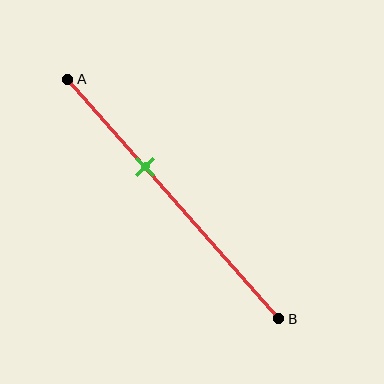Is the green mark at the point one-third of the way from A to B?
No, the mark is at about 35% from A, not at the 33% one-third point.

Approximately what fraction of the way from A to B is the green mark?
The green mark is approximately 35% of the way from A to B.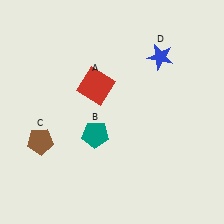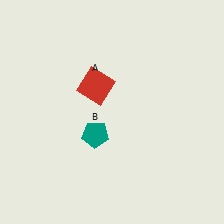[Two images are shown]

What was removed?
The brown pentagon (C), the blue star (D) were removed in Image 2.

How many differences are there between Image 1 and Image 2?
There are 2 differences between the two images.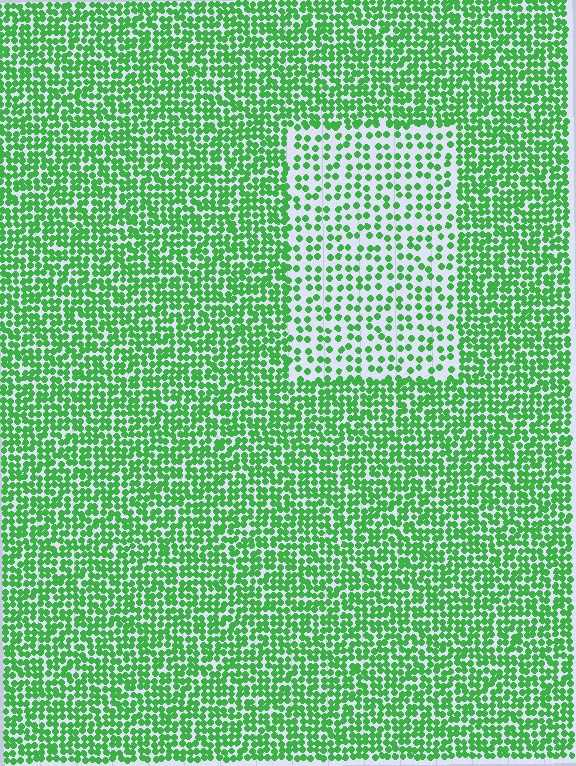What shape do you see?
I see a rectangle.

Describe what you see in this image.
The image contains small green elements arranged at two different densities. A rectangle-shaped region is visible where the elements are less densely packed than the surrounding area.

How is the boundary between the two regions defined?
The boundary is defined by a change in element density (approximately 2.1x ratio). All elements are the same color, size, and shape.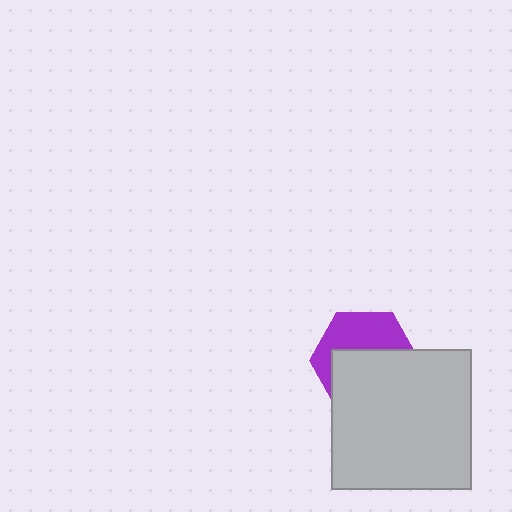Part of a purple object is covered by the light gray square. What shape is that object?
It is a hexagon.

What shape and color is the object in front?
The object in front is a light gray square.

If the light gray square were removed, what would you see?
You would see the complete purple hexagon.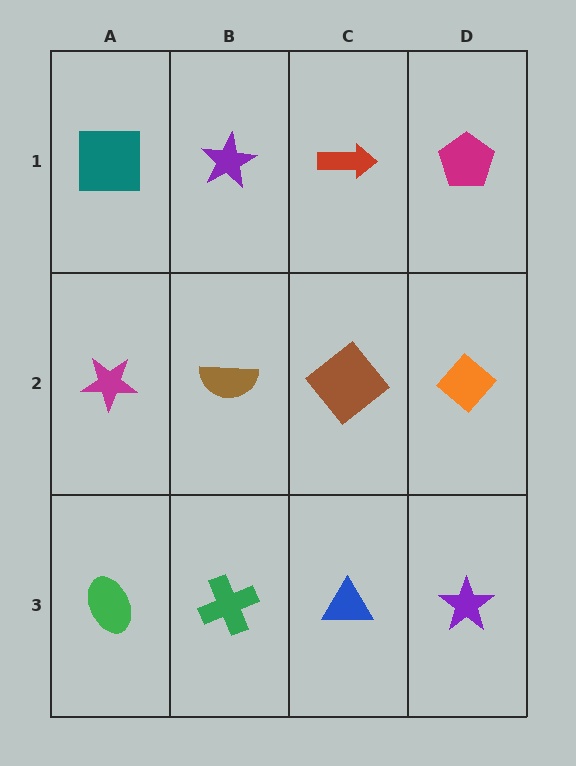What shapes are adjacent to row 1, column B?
A brown semicircle (row 2, column B), a teal square (row 1, column A), a red arrow (row 1, column C).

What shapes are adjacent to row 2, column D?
A magenta pentagon (row 1, column D), a purple star (row 3, column D), a brown diamond (row 2, column C).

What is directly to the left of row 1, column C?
A purple star.